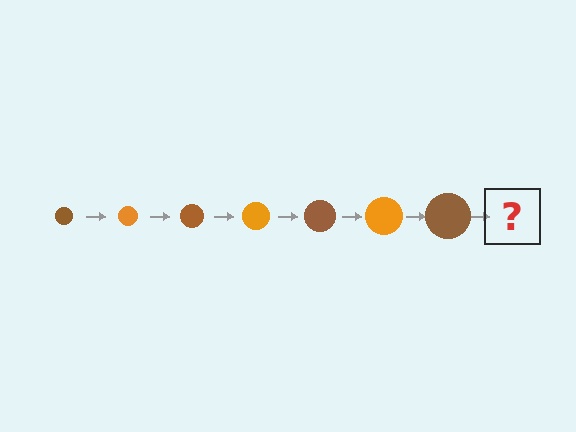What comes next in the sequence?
The next element should be an orange circle, larger than the previous one.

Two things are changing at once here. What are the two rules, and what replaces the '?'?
The two rules are that the circle grows larger each step and the color cycles through brown and orange. The '?' should be an orange circle, larger than the previous one.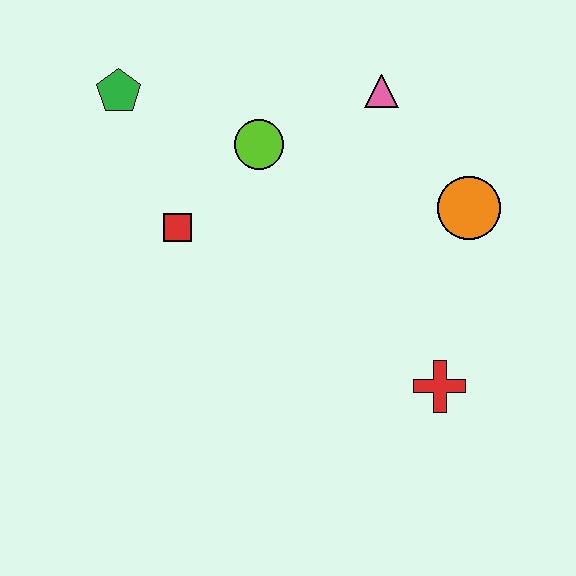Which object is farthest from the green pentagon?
The red cross is farthest from the green pentagon.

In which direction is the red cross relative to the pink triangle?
The red cross is below the pink triangle.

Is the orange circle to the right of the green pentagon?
Yes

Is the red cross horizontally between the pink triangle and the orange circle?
Yes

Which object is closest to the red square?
The lime circle is closest to the red square.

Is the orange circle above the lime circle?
No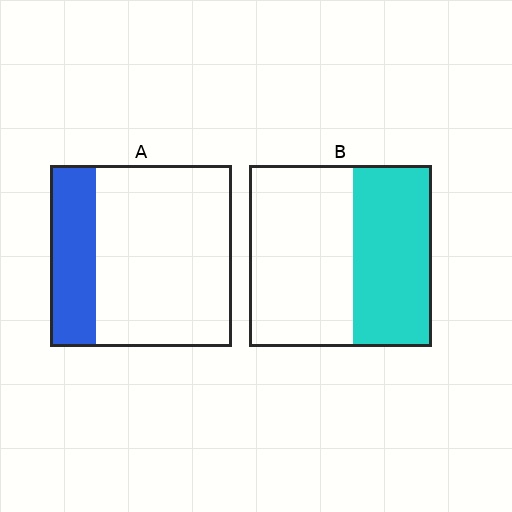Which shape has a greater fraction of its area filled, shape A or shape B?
Shape B.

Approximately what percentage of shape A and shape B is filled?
A is approximately 25% and B is approximately 45%.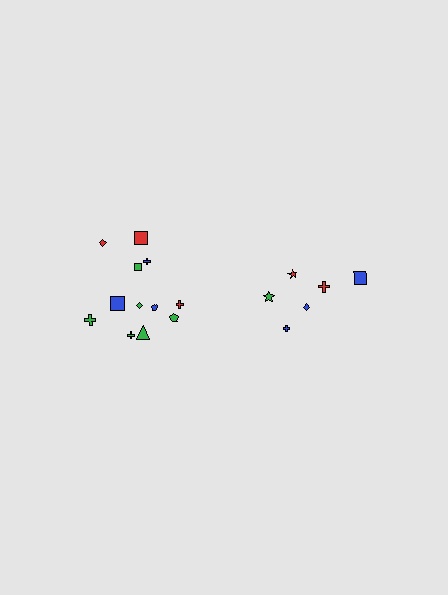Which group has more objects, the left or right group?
The left group.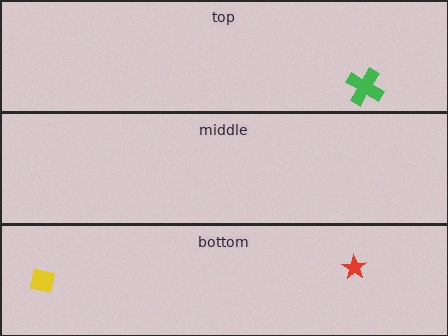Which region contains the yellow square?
The bottom region.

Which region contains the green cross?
The top region.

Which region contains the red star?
The bottom region.